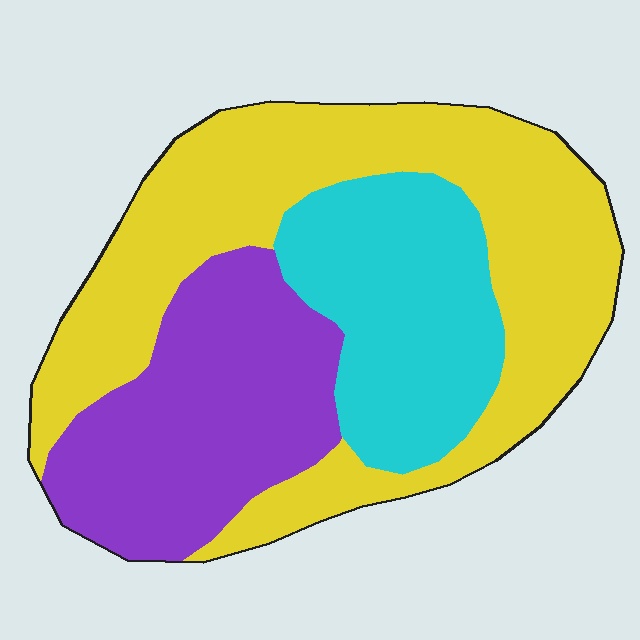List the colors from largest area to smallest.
From largest to smallest: yellow, purple, cyan.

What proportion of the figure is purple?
Purple takes up about one quarter (1/4) of the figure.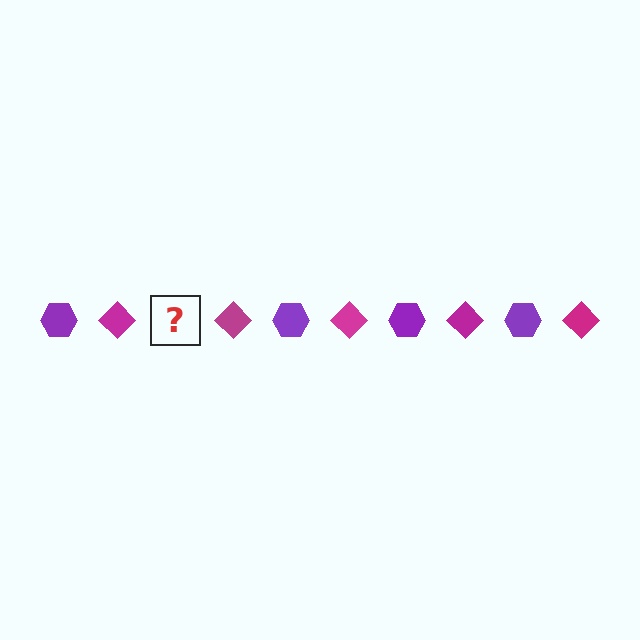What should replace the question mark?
The question mark should be replaced with a purple hexagon.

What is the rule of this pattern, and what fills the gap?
The rule is that the pattern alternates between purple hexagon and magenta diamond. The gap should be filled with a purple hexagon.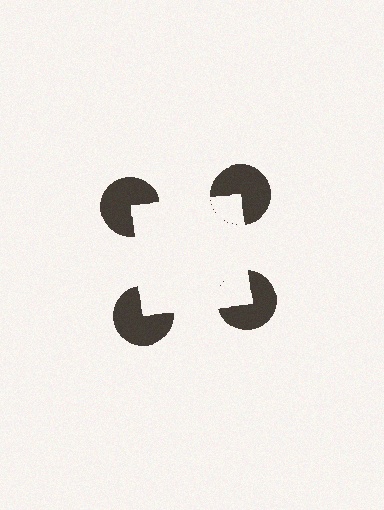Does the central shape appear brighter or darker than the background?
It typically appears slightly brighter than the background, even though no actual brightness change is drawn.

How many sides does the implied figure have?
4 sides.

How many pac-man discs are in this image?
There are 4 — one at each vertex of the illusory square.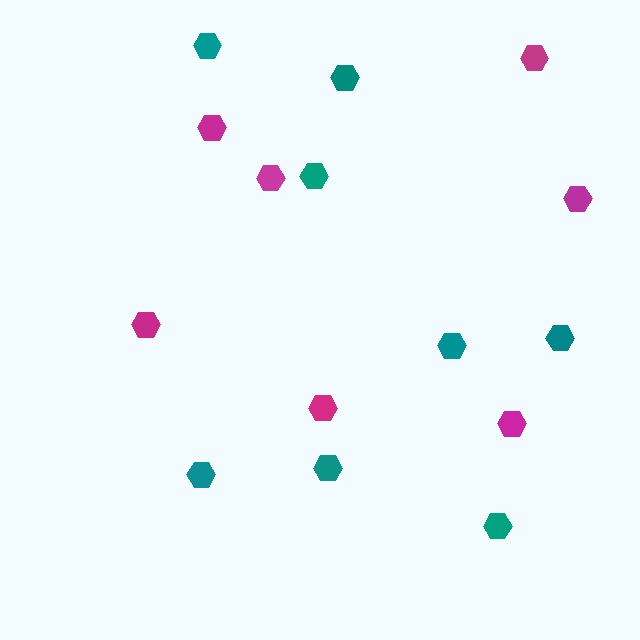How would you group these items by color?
There are 2 groups: one group of teal hexagons (8) and one group of magenta hexagons (7).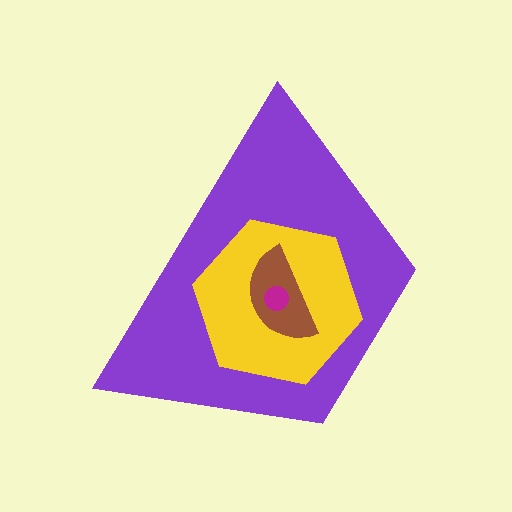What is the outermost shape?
The purple trapezoid.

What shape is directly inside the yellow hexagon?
The brown semicircle.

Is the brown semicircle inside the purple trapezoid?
Yes.